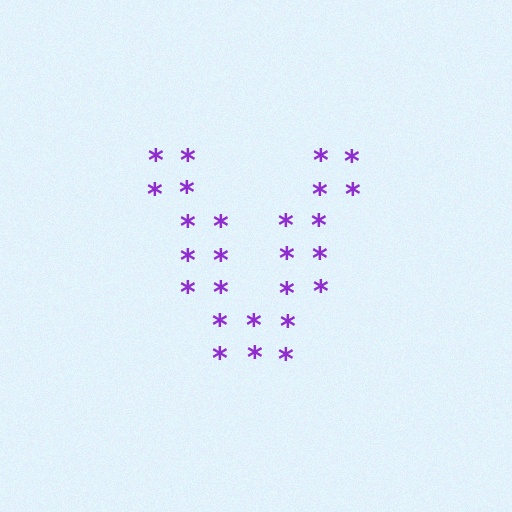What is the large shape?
The large shape is the letter V.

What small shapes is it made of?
It is made of small asterisks.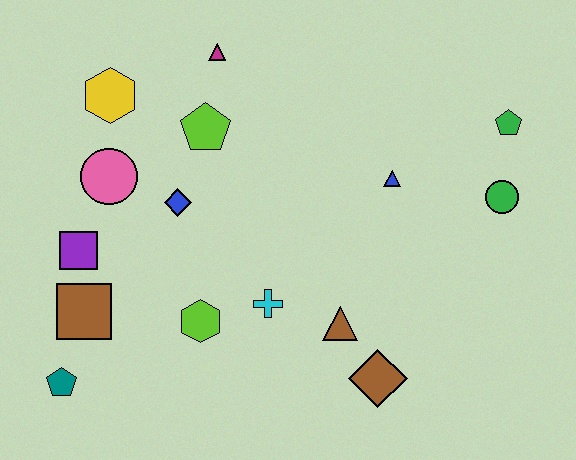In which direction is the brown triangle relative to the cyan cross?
The brown triangle is to the right of the cyan cross.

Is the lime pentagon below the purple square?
No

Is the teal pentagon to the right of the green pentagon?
No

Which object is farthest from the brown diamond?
The yellow hexagon is farthest from the brown diamond.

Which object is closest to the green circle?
The green pentagon is closest to the green circle.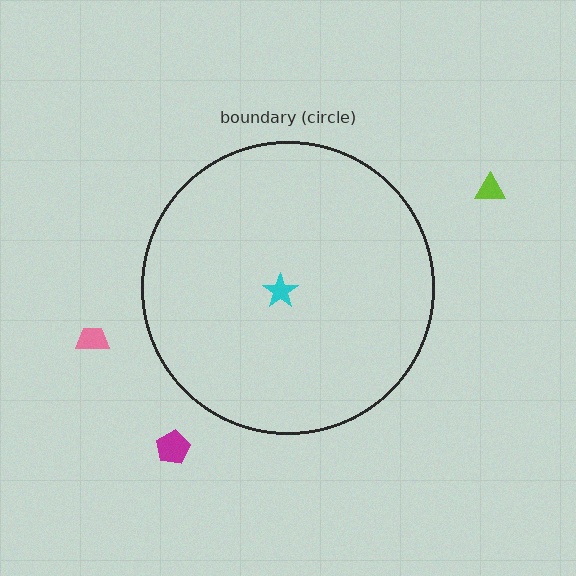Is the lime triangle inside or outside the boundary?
Outside.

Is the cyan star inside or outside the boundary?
Inside.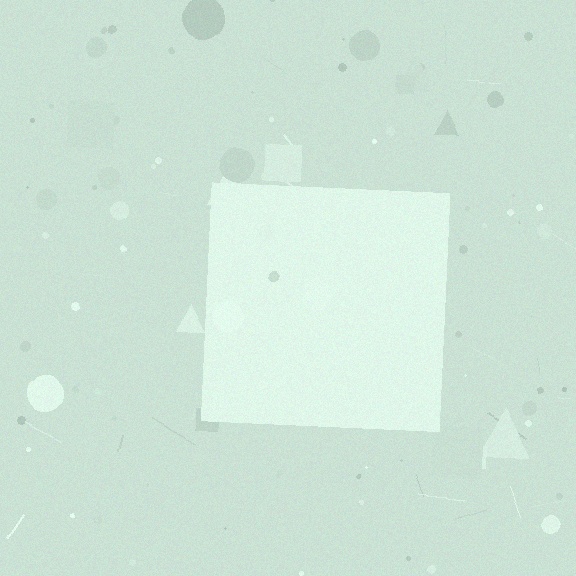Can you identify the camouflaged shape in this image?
The camouflaged shape is a square.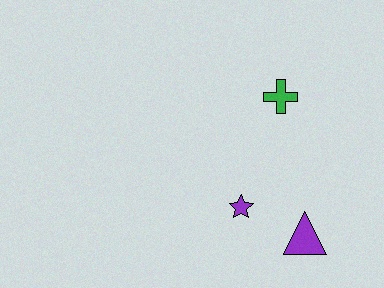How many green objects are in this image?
There is 1 green object.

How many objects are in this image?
There are 3 objects.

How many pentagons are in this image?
There are no pentagons.